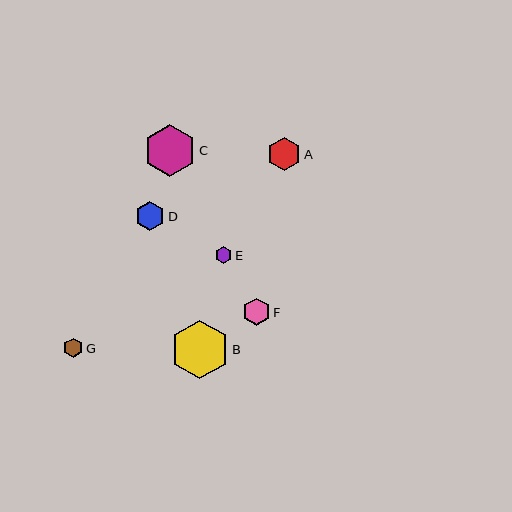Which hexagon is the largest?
Hexagon B is the largest with a size of approximately 59 pixels.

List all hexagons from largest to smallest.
From largest to smallest: B, C, A, D, F, G, E.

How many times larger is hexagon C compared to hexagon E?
Hexagon C is approximately 3.2 times the size of hexagon E.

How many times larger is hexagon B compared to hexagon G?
Hexagon B is approximately 3.1 times the size of hexagon G.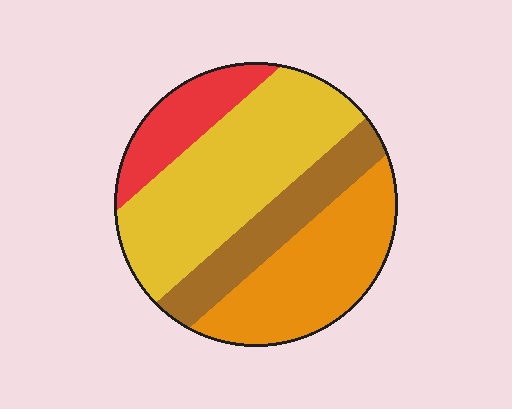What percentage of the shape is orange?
Orange covers 29% of the shape.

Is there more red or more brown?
Brown.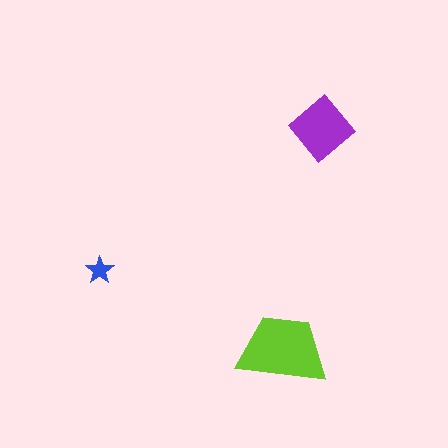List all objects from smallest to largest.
The blue star, the purple diamond, the lime trapezoid.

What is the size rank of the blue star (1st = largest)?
3rd.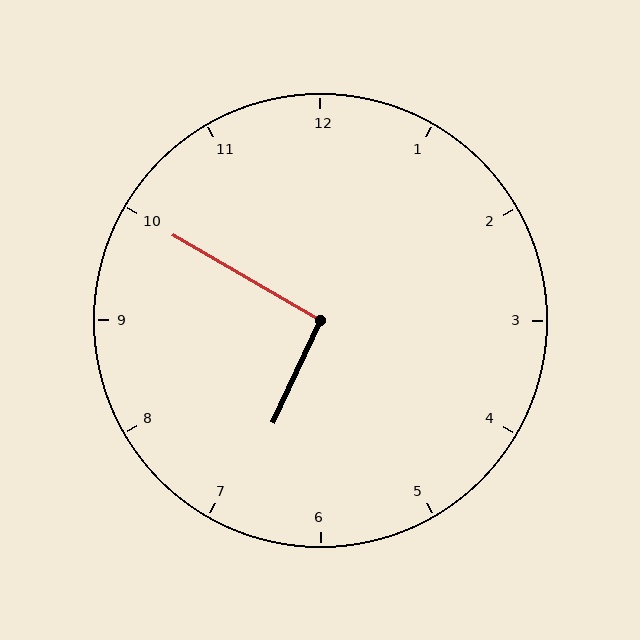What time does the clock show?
6:50.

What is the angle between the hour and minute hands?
Approximately 95 degrees.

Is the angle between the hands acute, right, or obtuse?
It is right.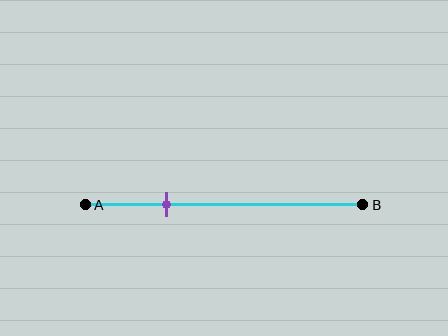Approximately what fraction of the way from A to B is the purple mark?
The purple mark is approximately 30% of the way from A to B.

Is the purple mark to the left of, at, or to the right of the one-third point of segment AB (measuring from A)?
The purple mark is to the left of the one-third point of segment AB.